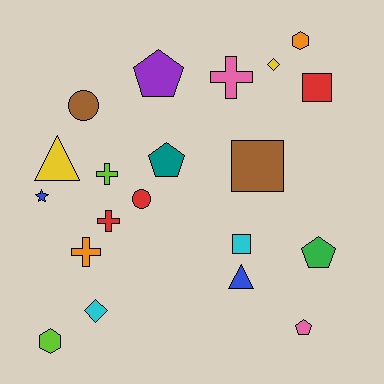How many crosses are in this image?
There are 4 crosses.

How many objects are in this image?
There are 20 objects.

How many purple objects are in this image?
There is 1 purple object.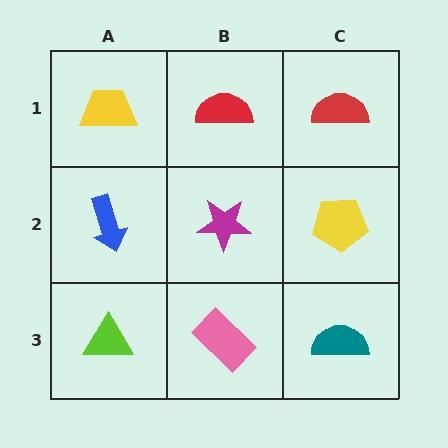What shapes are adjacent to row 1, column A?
A blue arrow (row 2, column A), a red semicircle (row 1, column B).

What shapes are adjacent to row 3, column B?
A magenta star (row 2, column B), a lime triangle (row 3, column A), a teal semicircle (row 3, column C).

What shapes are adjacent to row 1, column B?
A magenta star (row 2, column B), a yellow trapezoid (row 1, column A), a red semicircle (row 1, column C).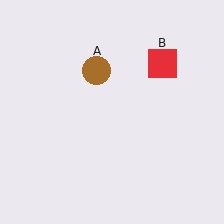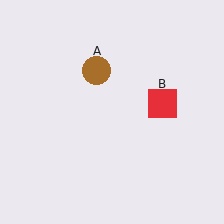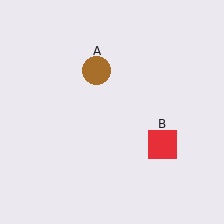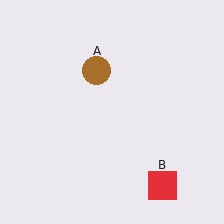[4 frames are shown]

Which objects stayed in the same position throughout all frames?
Brown circle (object A) remained stationary.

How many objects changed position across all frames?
1 object changed position: red square (object B).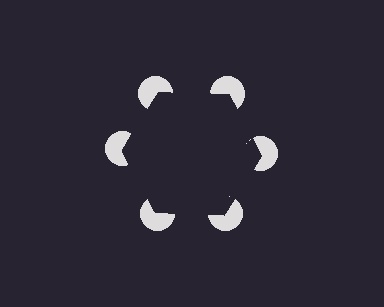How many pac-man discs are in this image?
There are 6 — one at each vertex of the illusory hexagon.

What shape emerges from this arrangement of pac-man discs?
An illusory hexagon — its edges are inferred from the aligned wedge cuts in the pac-man discs, not physically drawn.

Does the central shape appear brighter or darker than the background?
It typically appears slightly darker than the background, even though no actual brightness change is drawn.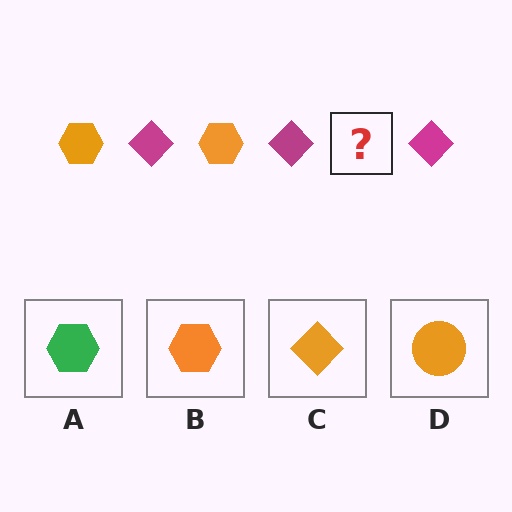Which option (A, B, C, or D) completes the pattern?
B.